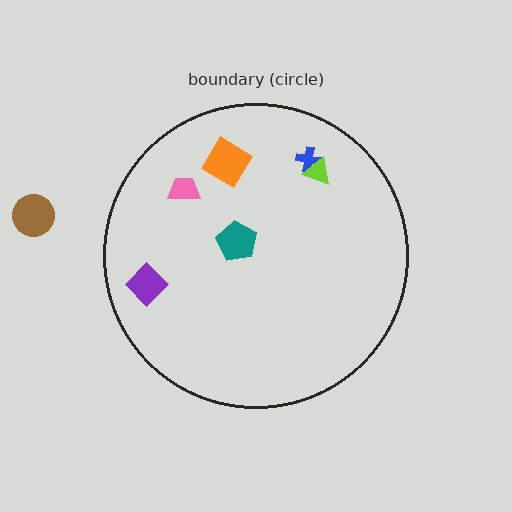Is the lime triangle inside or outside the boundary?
Inside.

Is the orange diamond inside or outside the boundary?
Inside.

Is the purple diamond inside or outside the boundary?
Inside.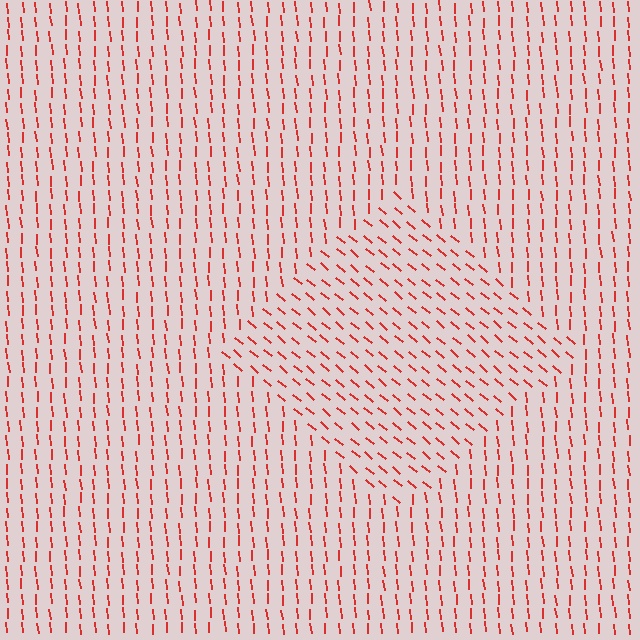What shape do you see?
I see a diamond.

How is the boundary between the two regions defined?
The boundary is defined purely by a change in line orientation (approximately 45 degrees difference). All lines are the same color and thickness.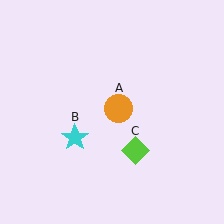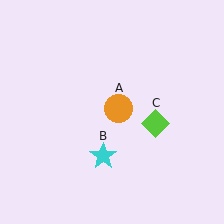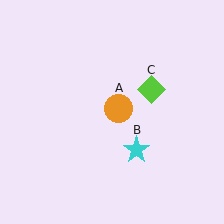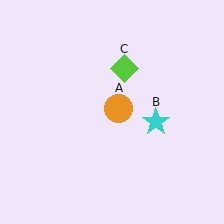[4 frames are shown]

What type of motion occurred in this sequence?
The cyan star (object B), lime diamond (object C) rotated counterclockwise around the center of the scene.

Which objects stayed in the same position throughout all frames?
Orange circle (object A) remained stationary.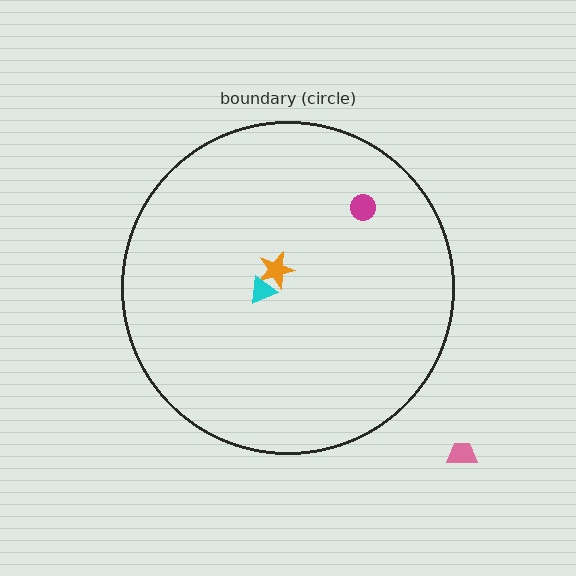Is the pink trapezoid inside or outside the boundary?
Outside.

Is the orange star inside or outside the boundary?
Inside.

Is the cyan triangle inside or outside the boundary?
Inside.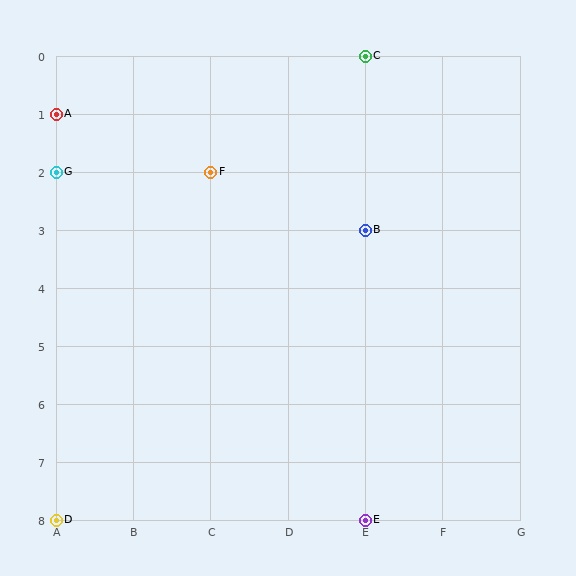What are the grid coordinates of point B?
Point B is at grid coordinates (E, 3).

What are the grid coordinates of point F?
Point F is at grid coordinates (C, 2).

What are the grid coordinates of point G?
Point G is at grid coordinates (A, 2).